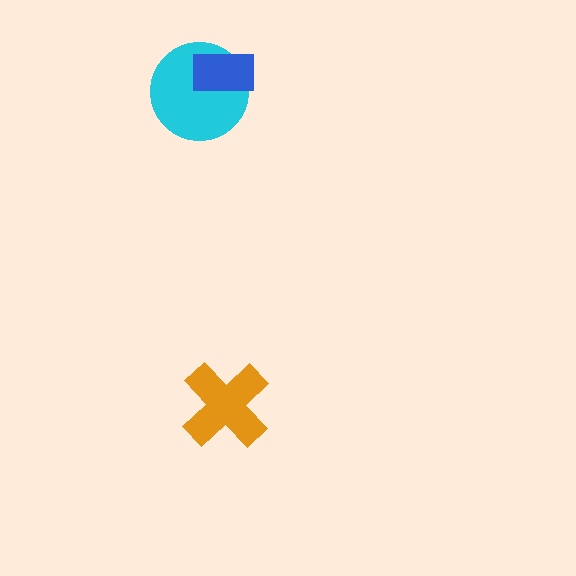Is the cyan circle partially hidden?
Yes, it is partially covered by another shape.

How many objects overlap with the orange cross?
0 objects overlap with the orange cross.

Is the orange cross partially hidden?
No, no other shape covers it.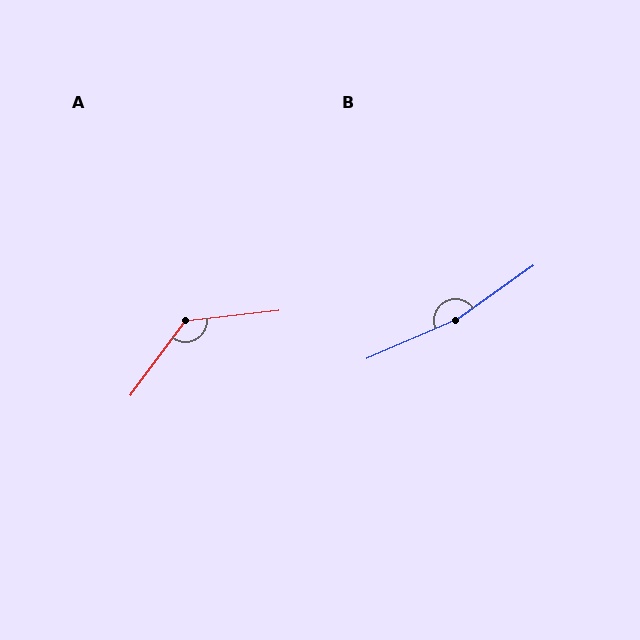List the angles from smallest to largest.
A (132°), B (168°).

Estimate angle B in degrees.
Approximately 168 degrees.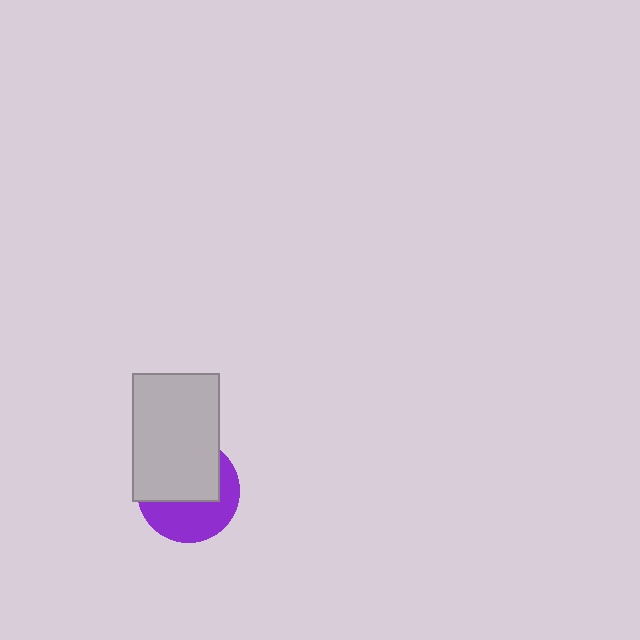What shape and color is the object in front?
The object in front is a light gray rectangle.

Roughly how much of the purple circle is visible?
About half of it is visible (roughly 47%).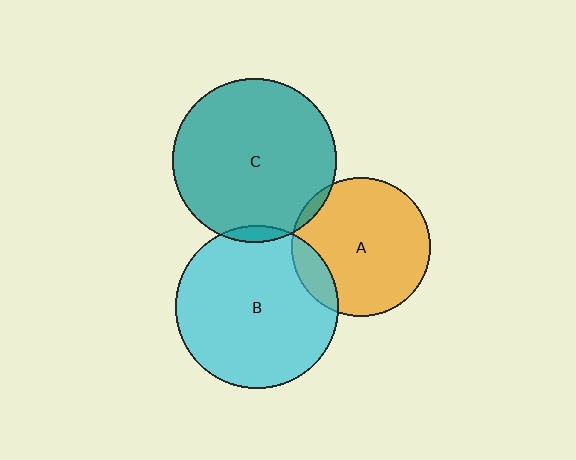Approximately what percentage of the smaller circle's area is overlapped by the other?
Approximately 5%.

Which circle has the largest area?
Circle C (teal).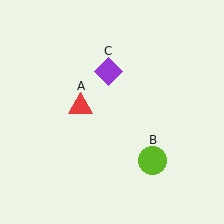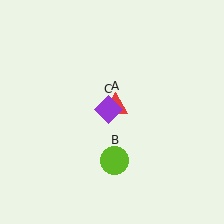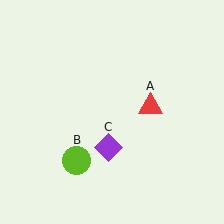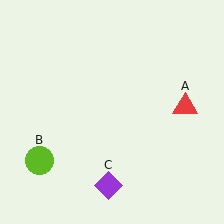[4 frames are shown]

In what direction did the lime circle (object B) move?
The lime circle (object B) moved left.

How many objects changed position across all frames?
3 objects changed position: red triangle (object A), lime circle (object B), purple diamond (object C).